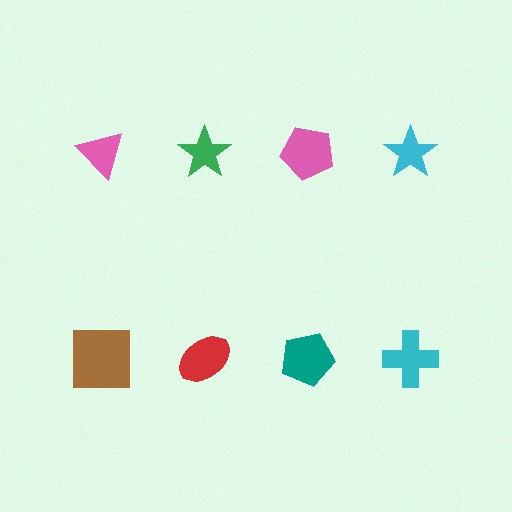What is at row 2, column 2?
A red ellipse.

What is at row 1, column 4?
A cyan star.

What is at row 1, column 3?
A pink pentagon.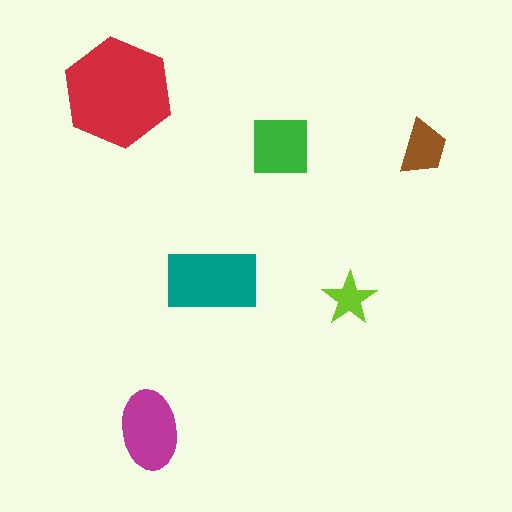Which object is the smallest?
The lime star.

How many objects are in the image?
There are 6 objects in the image.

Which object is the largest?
The red hexagon.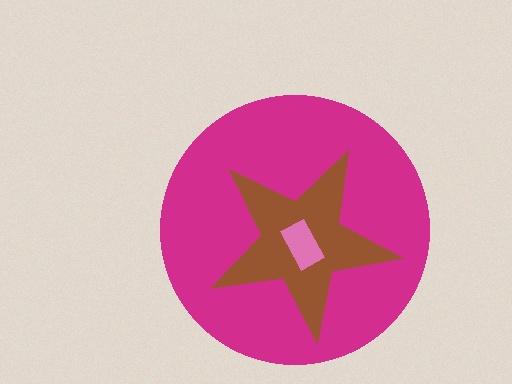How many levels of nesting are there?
3.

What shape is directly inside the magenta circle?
The brown star.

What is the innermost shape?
The pink rectangle.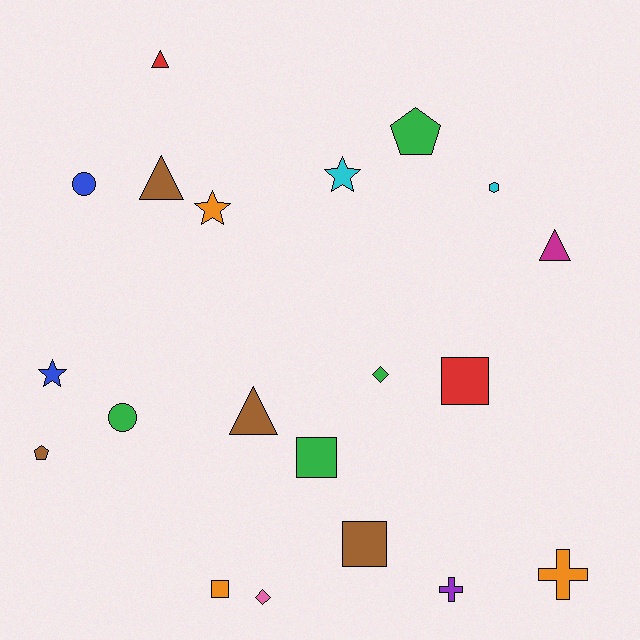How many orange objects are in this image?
There are 3 orange objects.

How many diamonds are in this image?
There are 2 diamonds.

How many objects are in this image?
There are 20 objects.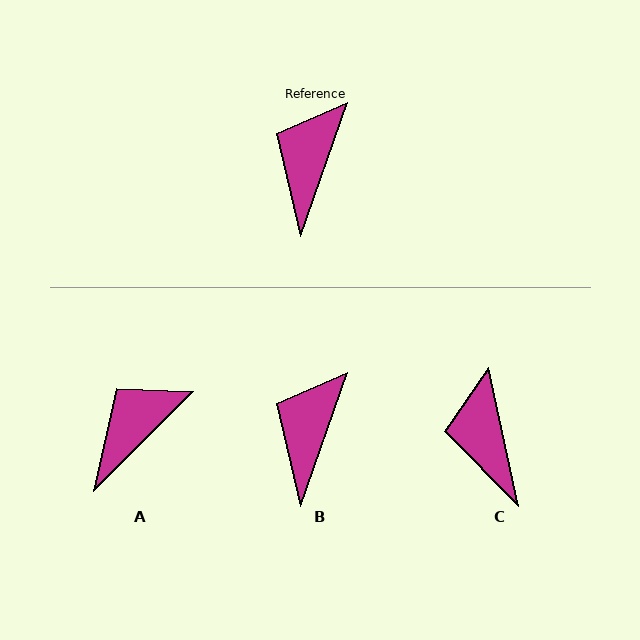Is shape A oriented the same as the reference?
No, it is off by about 26 degrees.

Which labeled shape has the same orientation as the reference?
B.